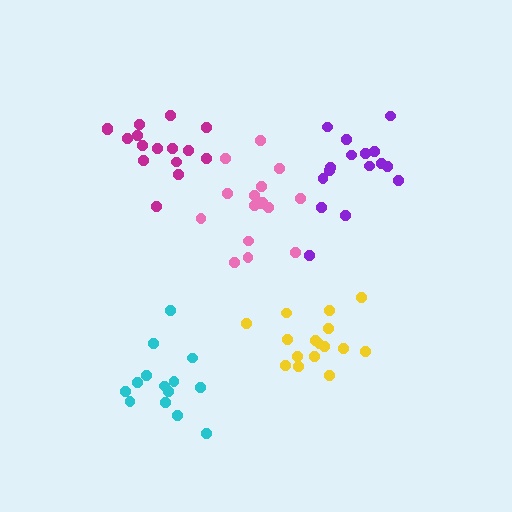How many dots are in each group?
Group 1: 14 dots, Group 2: 16 dots, Group 3: 16 dots, Group 4: 16 dots, Group 5: 16 dots (78 total).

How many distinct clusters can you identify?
There are 5 distinct clusters.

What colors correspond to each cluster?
The clusters are colored: cyan, yellow, purple, magenta, pink.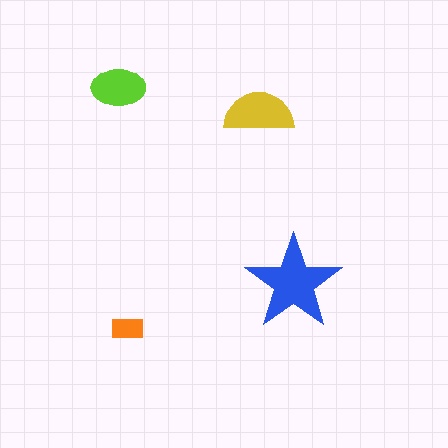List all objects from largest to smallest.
The blue star, the yellow semicircle, the lime ellipse, the orange rectangle.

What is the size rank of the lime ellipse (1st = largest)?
3rd.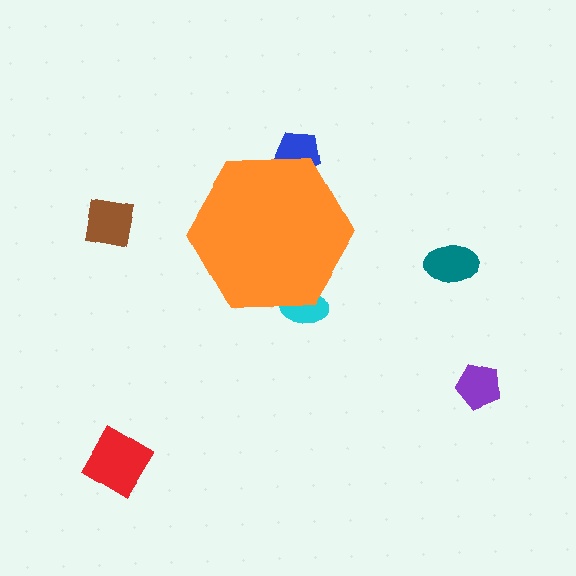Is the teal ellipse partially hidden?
No, the teal ellipse is fully visible.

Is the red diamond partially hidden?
No, the red diamond is fully visible.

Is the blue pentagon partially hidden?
Yes, the blue pentagon is partially hidden behind the orange hexagon.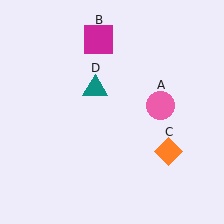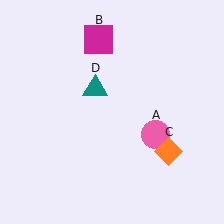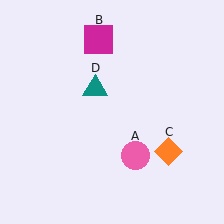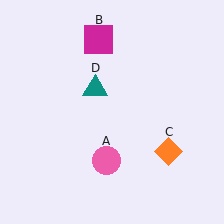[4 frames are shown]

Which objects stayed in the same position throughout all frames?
Magenta square (object B) and orange diamond (object C) and teal triangle (object D) remained stationary.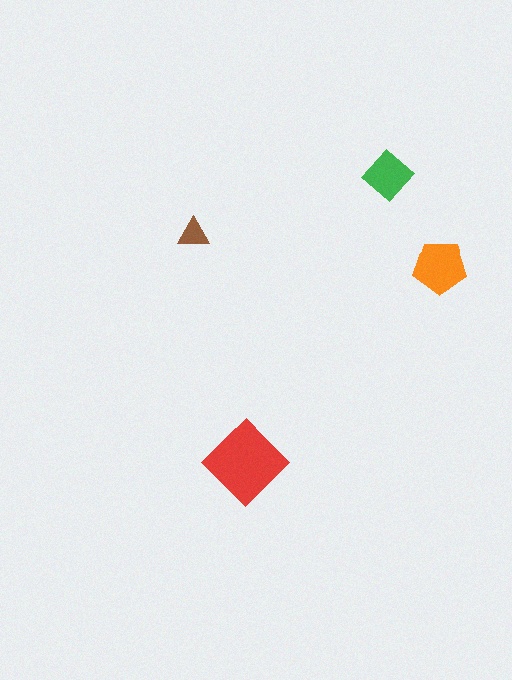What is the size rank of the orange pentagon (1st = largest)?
2nd.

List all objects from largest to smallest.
The red diamond, the orange pentagon, the green diamond, the brown triangle.